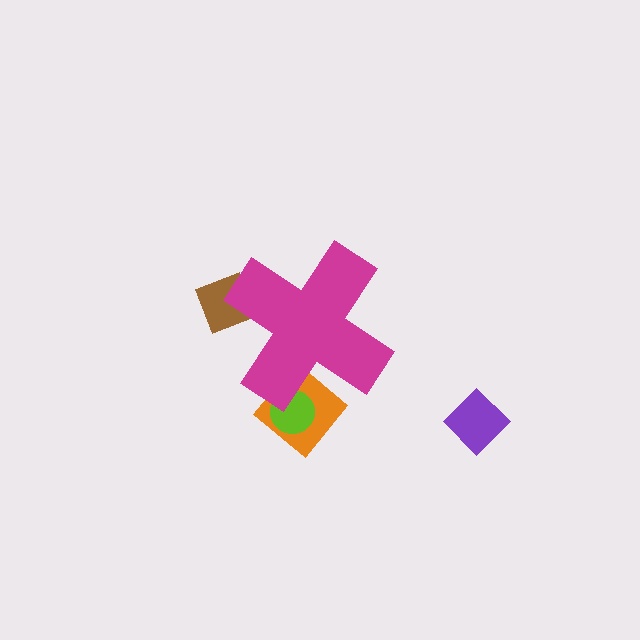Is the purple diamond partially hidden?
No, the purple diamond is fully visible.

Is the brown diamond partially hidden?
Yes, the brown diamond is partially hidden behind the magenta cross.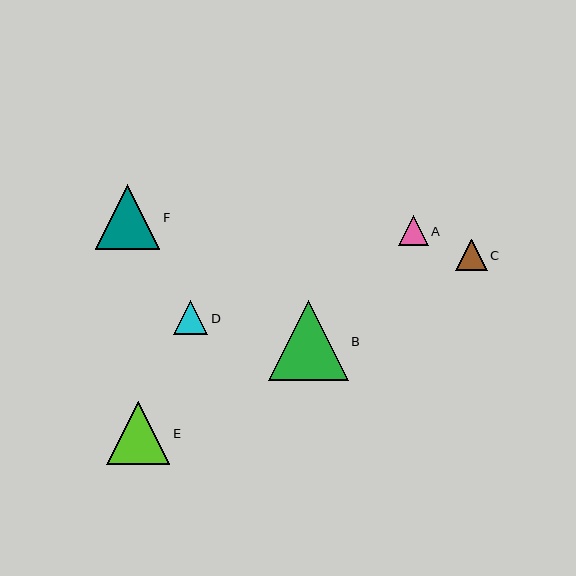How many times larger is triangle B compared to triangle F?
Triangle B is approximately 1.2 times the size of triangle F.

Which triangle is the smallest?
Triangle A is the smallest with a size of approximately 30 pixels.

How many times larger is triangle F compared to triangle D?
Triangle F is approximately 1.9 times the size of triangle D.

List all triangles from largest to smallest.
From largest to smallest: B, F, E, D, C, A.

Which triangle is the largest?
Triangle B is the largest with a size of approximately 79 pixels.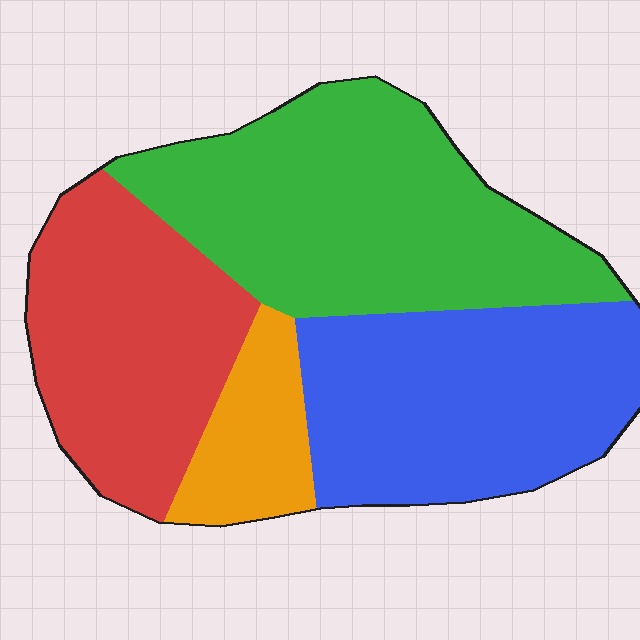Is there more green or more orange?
Green.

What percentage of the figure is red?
Red covers 25% of the figure.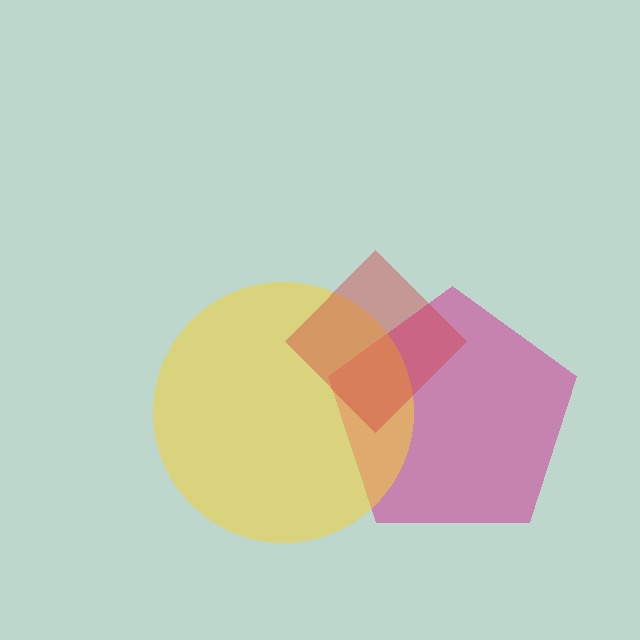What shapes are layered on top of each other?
The layered shapes are: a magenta pentagon, a yellow circle, a red diamond.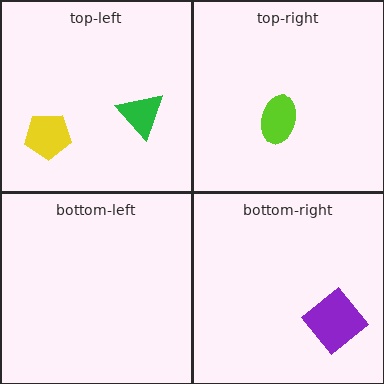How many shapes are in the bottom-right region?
1.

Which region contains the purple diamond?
The bottom-right region.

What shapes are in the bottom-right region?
The purple diamond.